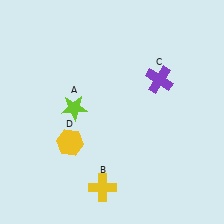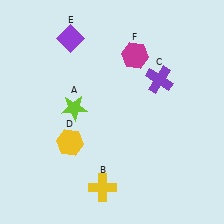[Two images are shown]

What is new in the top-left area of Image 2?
A purple diamond (E) was added in the top-left area of Image 2.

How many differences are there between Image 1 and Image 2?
There are 2 differences between the two images.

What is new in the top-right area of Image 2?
A magenta hexagon (F) was added in the top-right area of Image 2.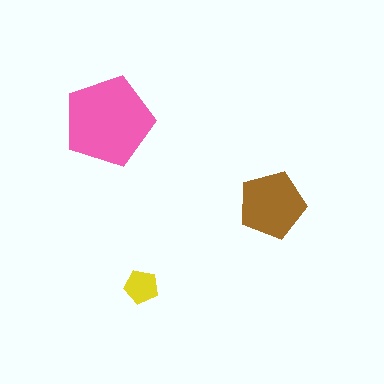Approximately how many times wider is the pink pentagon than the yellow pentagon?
About 2.5 times wider.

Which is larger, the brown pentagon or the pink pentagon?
The pink one.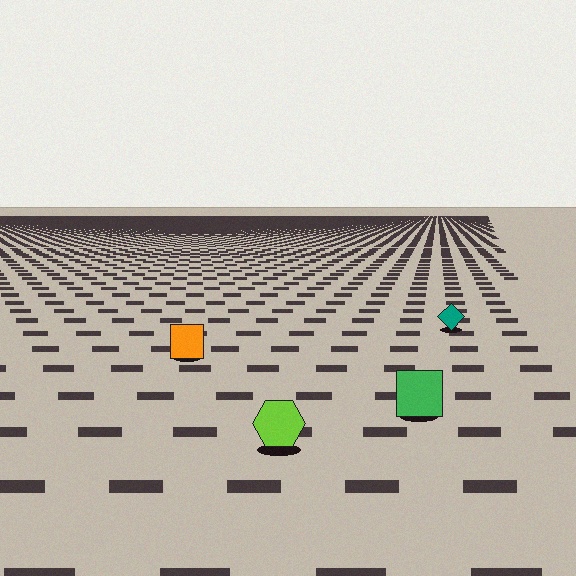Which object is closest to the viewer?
The lime hexagon is closest. The texture marks near it are larger and more spread out.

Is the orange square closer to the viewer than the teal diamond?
Yes. The orange square is closer — you can tell from the texture gradient: the ground texture is coarser near it.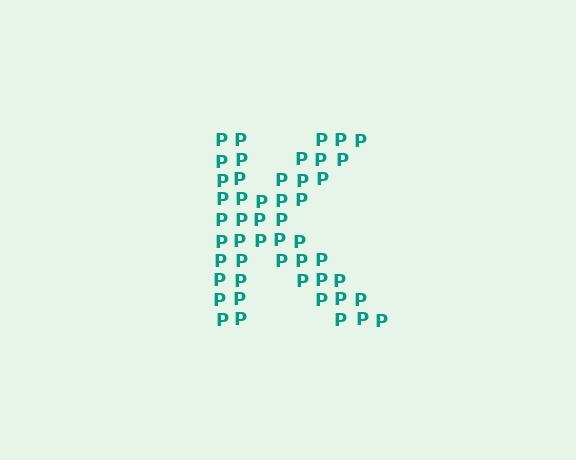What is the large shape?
The large shape is the letter K.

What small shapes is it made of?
It is made of small letter P's.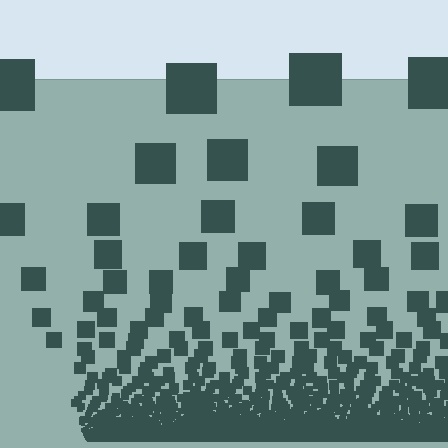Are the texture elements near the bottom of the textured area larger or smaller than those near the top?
Smaller. The gradient is inverted — elements near the bottom are smaller and denser.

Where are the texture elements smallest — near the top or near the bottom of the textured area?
Near the bottom.